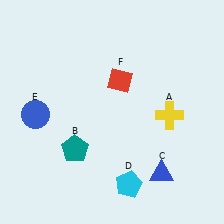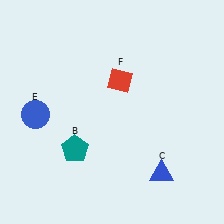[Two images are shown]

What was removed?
The cyan pentagon (D), the yellow cross (A) were removed in Image 2.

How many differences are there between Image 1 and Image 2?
There are 2 differences between the two images.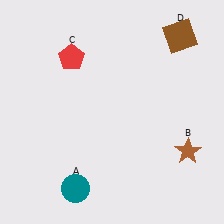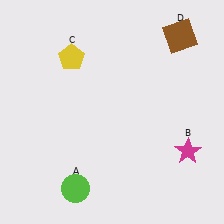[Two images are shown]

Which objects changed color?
A changed from teal to lime. B changed from brown to magenta. C changed from red to yellow.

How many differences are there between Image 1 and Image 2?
There are 3 differences between the two images.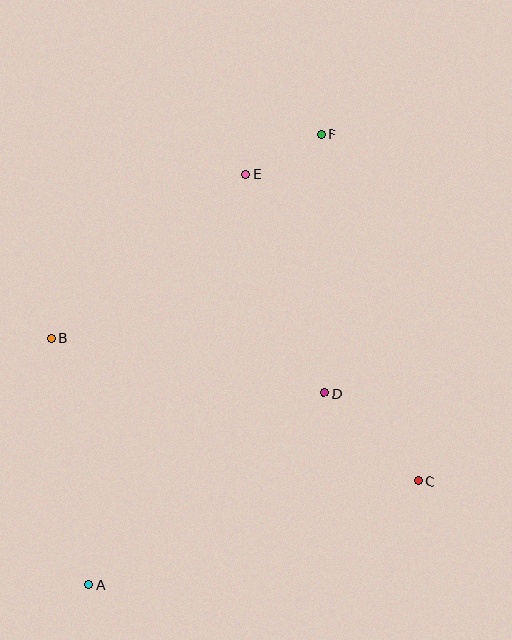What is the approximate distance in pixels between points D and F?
The distance between D and F is approximately 258 pixels.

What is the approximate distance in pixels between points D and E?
The distance between D and E is approximately 232 pixels.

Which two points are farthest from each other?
Points A and F are farthest from each other.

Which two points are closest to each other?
Points E and F are closest to each other.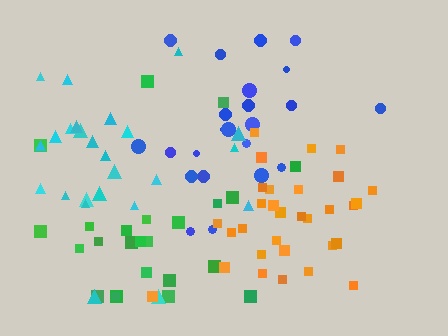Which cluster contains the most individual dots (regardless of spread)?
Orange (31).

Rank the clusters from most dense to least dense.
orange, blue, green, cyan.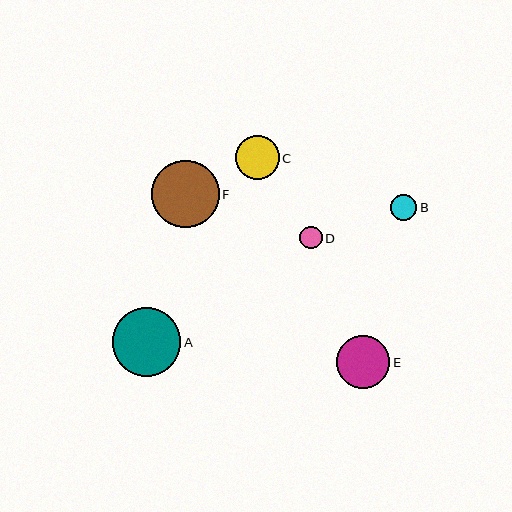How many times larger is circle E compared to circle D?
Circle E is approximately 2.4 times the size of circle D.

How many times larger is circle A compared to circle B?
Circle A is approximately 2.6 times the size of circle B.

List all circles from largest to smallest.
From largest to smallest: A, F, E, C, B, D.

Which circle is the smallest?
Circle D is the smallest with a size of approximately 22 pixels.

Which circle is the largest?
Circle A is the largest with a size of approximately 68 pixels.